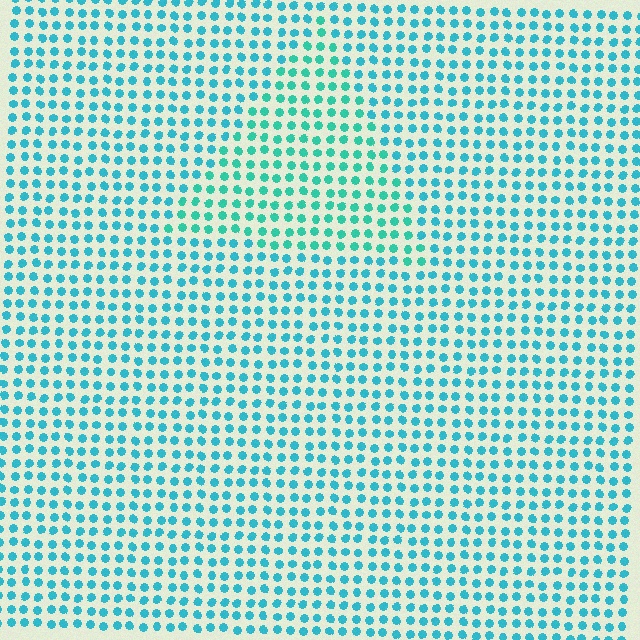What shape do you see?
I see a triangle.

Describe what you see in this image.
The image is filled with small cyan elements in a uniform arrangement. A triangle-shaped region is visible where the elements are tinted to a slightly different hue, forming a subtle color boundary.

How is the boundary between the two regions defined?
The boundary is defined purely by a slight shift in hue (about 21 degrees). Spacing, size, and orientation are identical on both sides.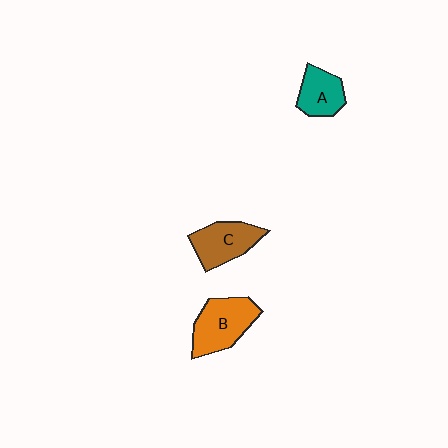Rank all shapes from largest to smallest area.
From largest to smallest: B (orange), C (brown), A (teal).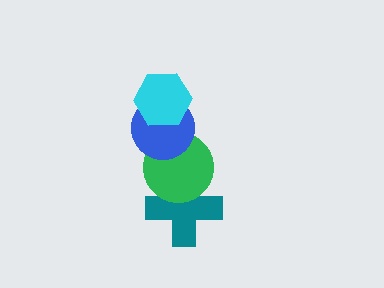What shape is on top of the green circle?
The blue circle is on top of the green circle.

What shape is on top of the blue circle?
The cyan hexagon is on top of the blue circle.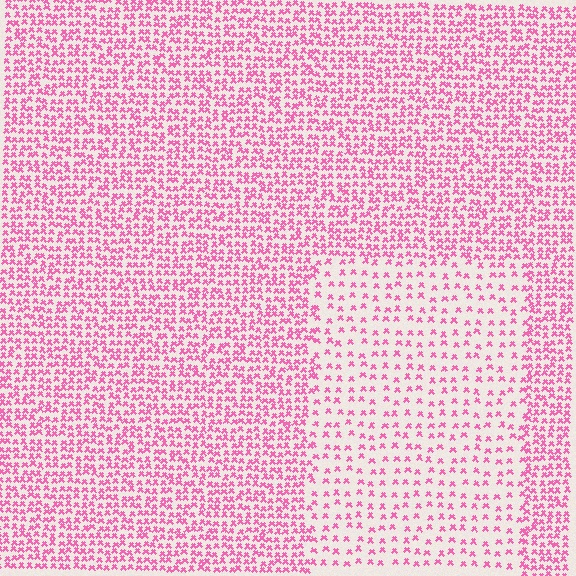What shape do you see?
I see a rectangle.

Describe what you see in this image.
The image contains small pink elements arranged at two different densities. A rectangle-shaped region is visible where the elements are less densely packed than the surrounding area.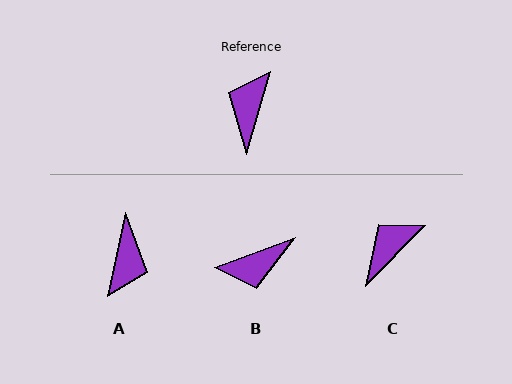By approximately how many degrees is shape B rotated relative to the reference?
Approximately 126 degrees counter-clockwise.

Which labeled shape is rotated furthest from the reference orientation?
A, about 177 degrees away.